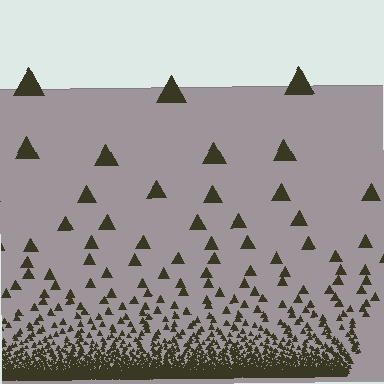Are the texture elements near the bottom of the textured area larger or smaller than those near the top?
Smaller. The gradient is inverted — elements near the bottom are smaller and denser.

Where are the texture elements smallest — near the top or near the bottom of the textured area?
Near the bottom.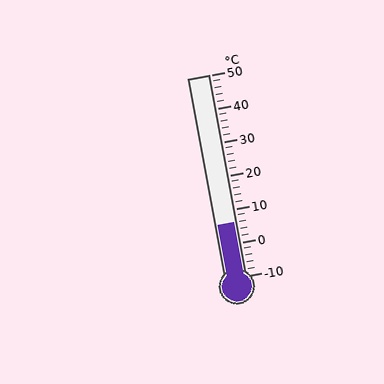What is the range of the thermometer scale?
The thermometer scale ranges from -10°C to 50°C.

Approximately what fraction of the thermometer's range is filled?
The thermometer is filled to approximately 25% of its range.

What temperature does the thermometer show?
The thermometer shows approximately 6°C.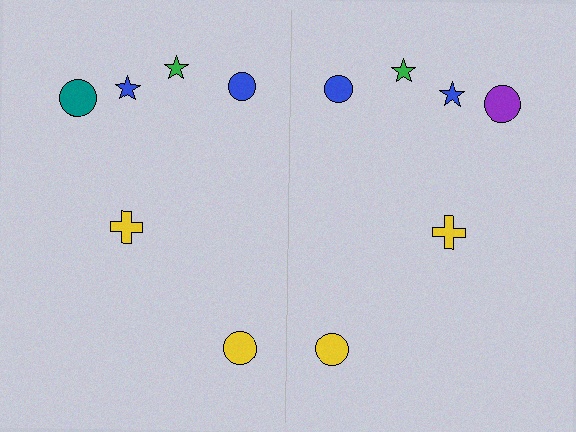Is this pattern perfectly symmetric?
No, the pattern is not perfectly symmetric. The purple circle on the right side breaks the symmetry — its mirror counterpart is teal.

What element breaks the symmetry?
The purple circle on the right side breaks the symmetry — its mirror counterpart is teal.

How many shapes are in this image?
There are 12 shapes in this image.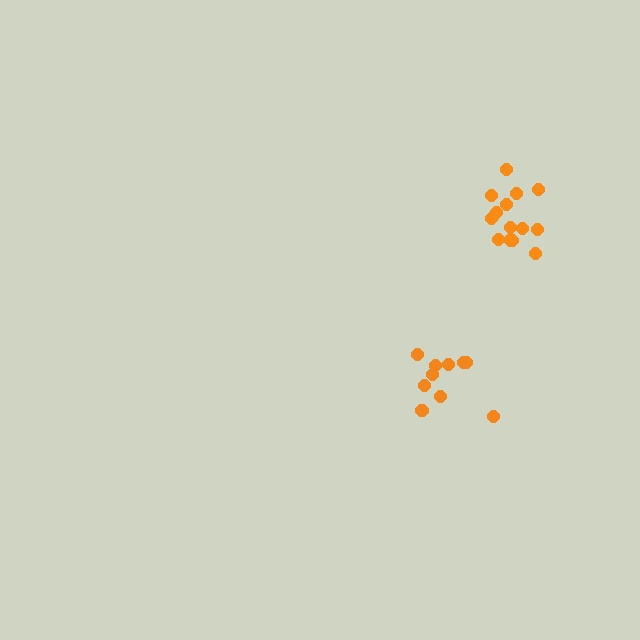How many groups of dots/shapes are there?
There are 2 groups.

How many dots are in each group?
Group 1: 10 dots, Group 2: 14 dots (24 total).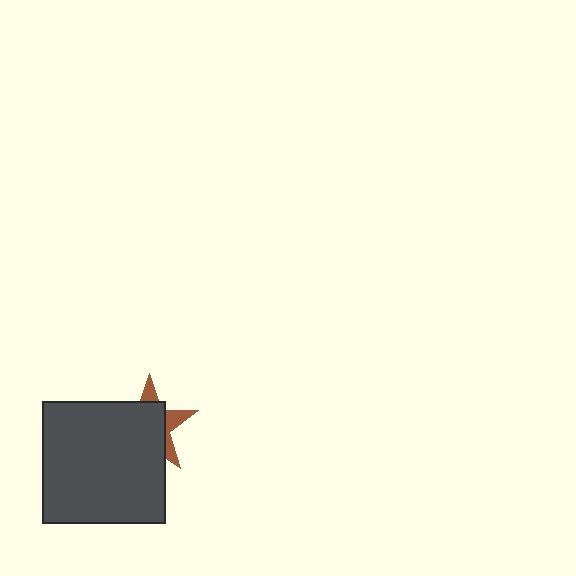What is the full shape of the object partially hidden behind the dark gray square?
The partially hidden object is a brown star.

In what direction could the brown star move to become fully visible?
The brown star could move toward the upper-right. That would shift it out from behind the dark gray square entirely.